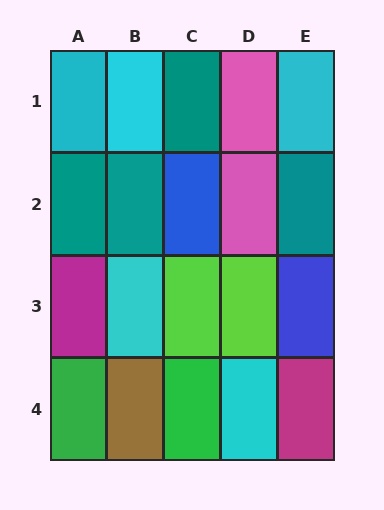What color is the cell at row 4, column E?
Magenta.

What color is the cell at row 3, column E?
Blue.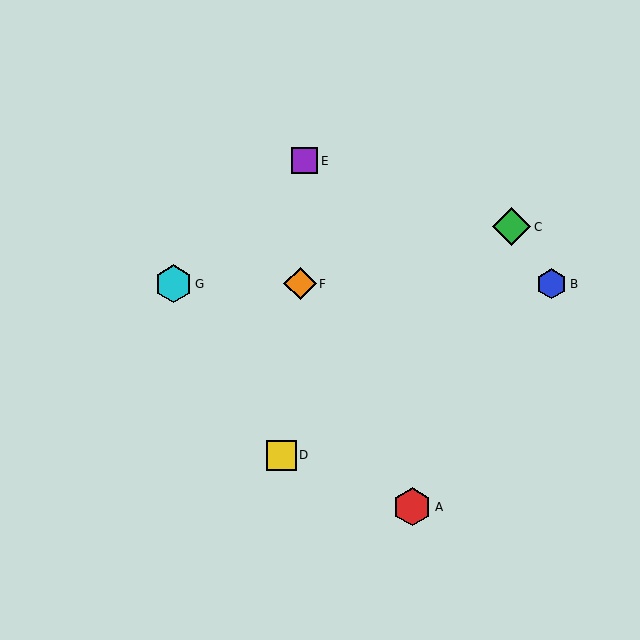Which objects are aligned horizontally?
Objects B, F, G are aligned horizontally.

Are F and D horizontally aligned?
No, F is at y≈284 and D is at y≈455.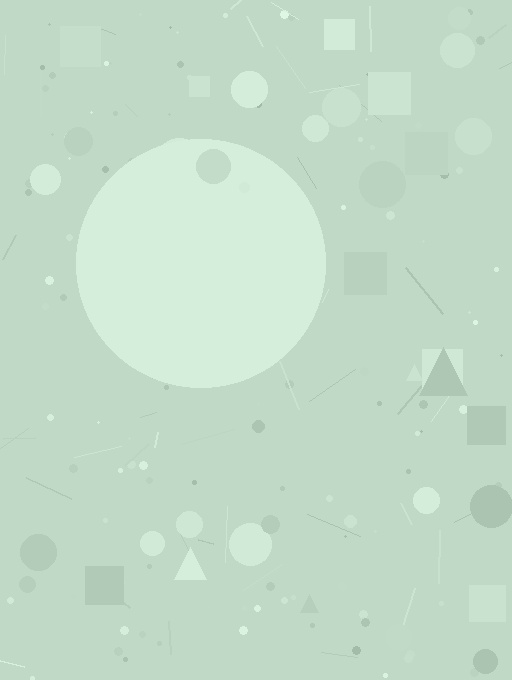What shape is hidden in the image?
A circle is hidden in the image.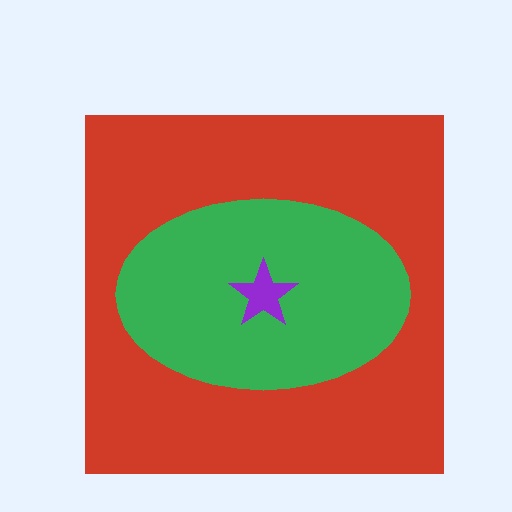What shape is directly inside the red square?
The green ellipse.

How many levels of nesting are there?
3.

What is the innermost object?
The purple star.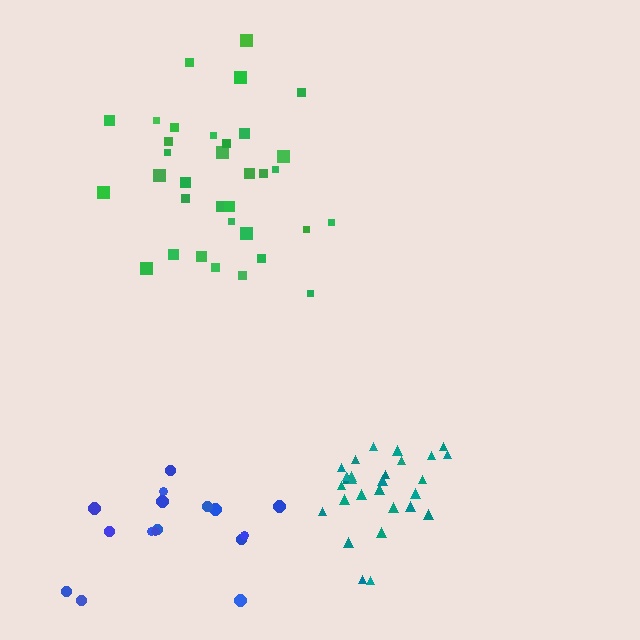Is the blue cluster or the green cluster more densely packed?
Green.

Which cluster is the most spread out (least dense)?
Blue.